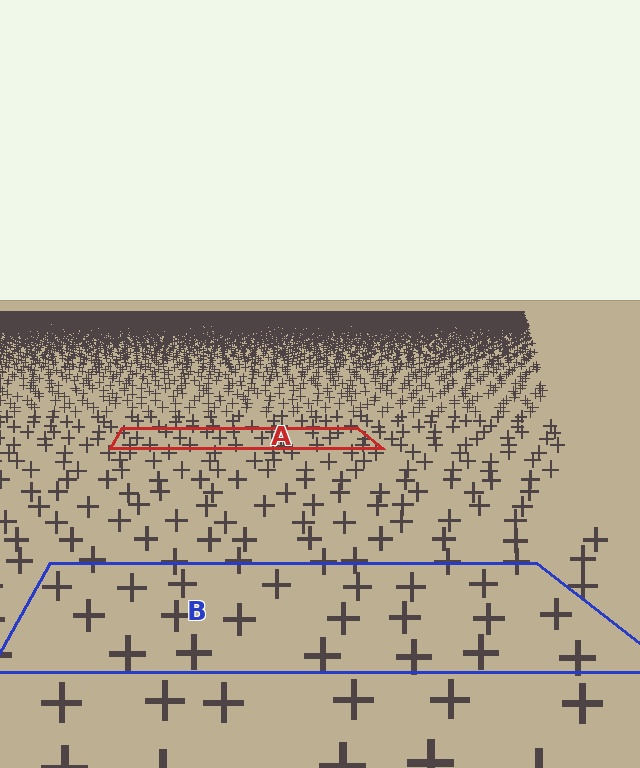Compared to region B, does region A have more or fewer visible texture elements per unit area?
Region A has more texture elements per unit area — they are packed more densely because it is farther away.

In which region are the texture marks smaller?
The texture marks are smaller in region A, because it is farther away.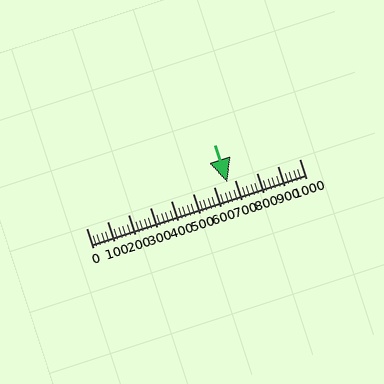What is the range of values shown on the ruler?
The ruler shows values from 0 to 1000.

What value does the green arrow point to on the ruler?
The green arrow points to approximately 663.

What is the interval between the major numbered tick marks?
The major tick marks are spaced 100 units apart.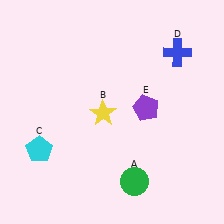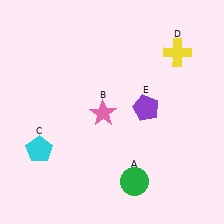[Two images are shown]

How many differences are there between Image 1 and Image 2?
There are 2 differences between the two images.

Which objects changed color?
B changed from yellow to pink. D changed from blue to yellow.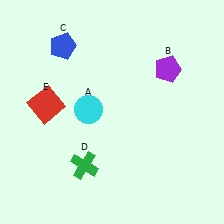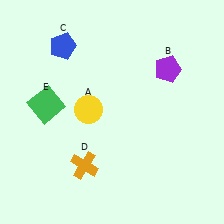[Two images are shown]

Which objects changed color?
A changed from cyan to yellow. D changed from green to orange. E changed from red to green.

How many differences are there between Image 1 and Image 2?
There are 3 differences between the two images.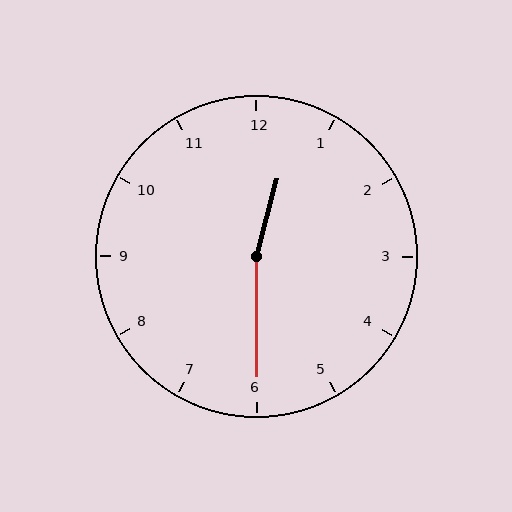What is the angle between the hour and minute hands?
Approximately 165 degrees.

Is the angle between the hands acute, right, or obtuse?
It is obtuse.